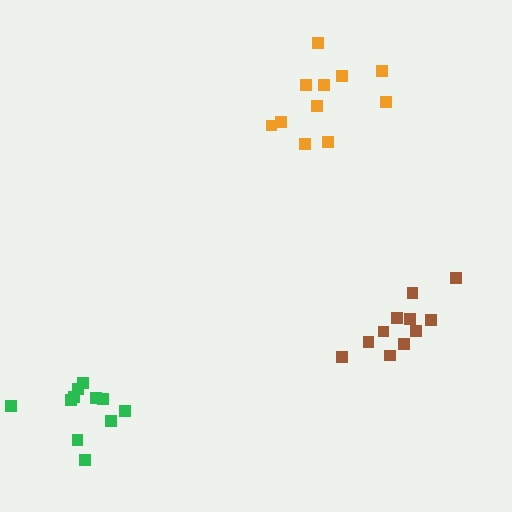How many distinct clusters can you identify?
There are 3 distinct clusters.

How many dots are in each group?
Group 1: 11 dots, Group 2: 11 dots, Group 3: 11 dots (33 total).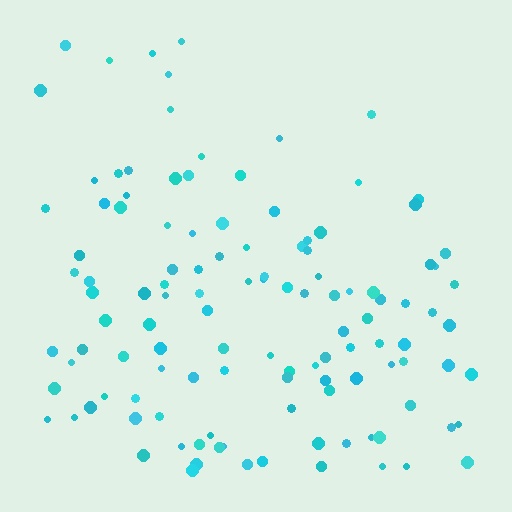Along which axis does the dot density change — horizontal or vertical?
Vertical.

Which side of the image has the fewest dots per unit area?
The top.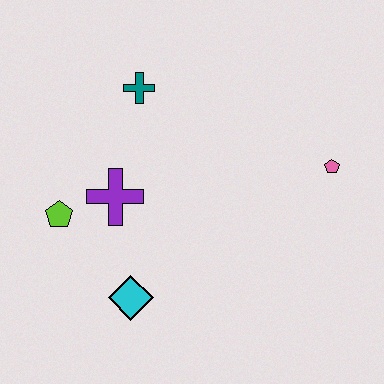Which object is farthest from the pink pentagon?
The lime pentagon is farthest from the pink pentagon.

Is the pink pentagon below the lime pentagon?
No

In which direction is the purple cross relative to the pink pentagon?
The purple cross is to the left of the pink pentagon.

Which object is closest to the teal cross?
The purple cross is closest to the teal cross.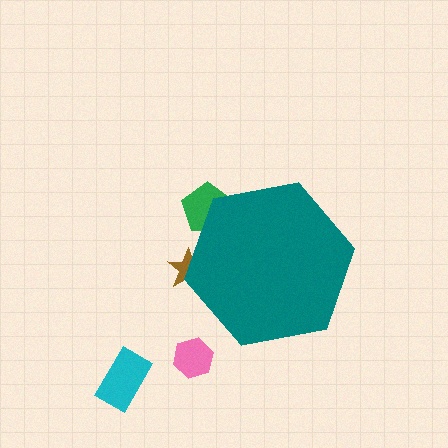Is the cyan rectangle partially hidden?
No, the cyan rectangle is fully visible.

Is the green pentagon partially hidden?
Yes, the green pentagon is partially hidden behind the teal hexagon.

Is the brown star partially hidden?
Yes, the brown star is partially hidden behind the teal hexagon.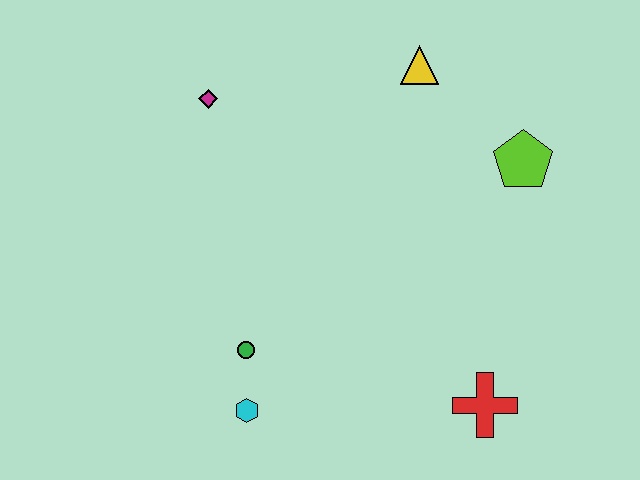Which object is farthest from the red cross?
The magenta diamond is farthest from the red cross.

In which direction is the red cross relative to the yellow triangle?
The red cross is below the yellow triangle.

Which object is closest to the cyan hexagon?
The green circle is closest to the cyan hexagon.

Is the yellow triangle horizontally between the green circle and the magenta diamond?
No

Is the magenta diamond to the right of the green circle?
No